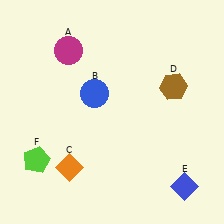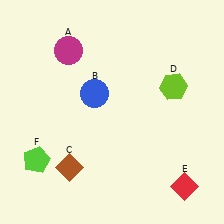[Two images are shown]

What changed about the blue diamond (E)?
In Image 1, E is blue. In Image 2, it changed to red.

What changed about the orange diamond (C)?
In Image 1, C is orange. In Image 2, it changed to brown.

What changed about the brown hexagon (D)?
In Image 1, D is brown. In Image 2, it changed to lime.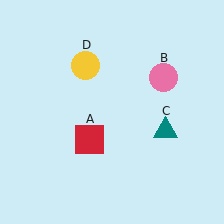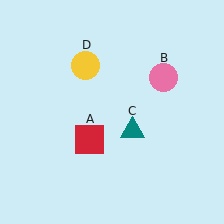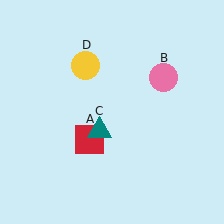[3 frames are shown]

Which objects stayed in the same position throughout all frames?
Red square (object A) and pink circle (object B) and yellow circle (object D) remained stationary.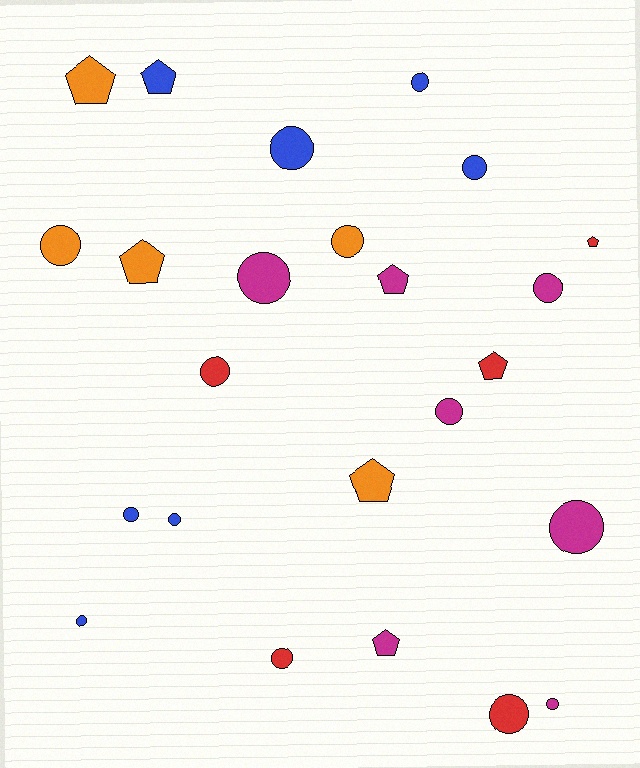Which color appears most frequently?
Magenta, with 7 objects.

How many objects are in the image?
There are 24 objects.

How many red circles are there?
There are 3 red circles.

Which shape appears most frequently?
Circle, with 16 objects.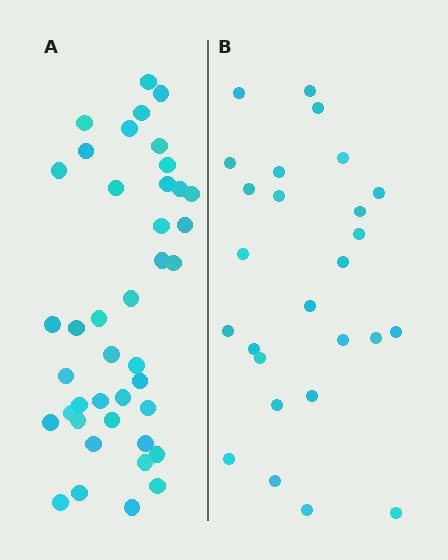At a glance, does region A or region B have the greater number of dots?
Region A (the left region) has more dots.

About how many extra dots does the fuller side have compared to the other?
Region A has approximately 15 more dots than region B.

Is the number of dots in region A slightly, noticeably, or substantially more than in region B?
Region A has substantially more. The ratio is roughly 1.6 to 1.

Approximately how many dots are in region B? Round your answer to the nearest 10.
About 30 dots. (The exact count is 26, which rounds to 30.)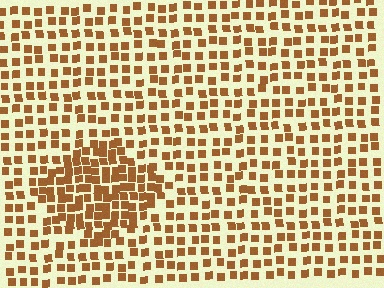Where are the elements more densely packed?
The elements are more densely packed inside the diamond boundary.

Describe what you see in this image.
The image contains small brown elements arranged at two different densities. A diamond-shaped region is visible where the elements are more densely packed than the surrounding area.